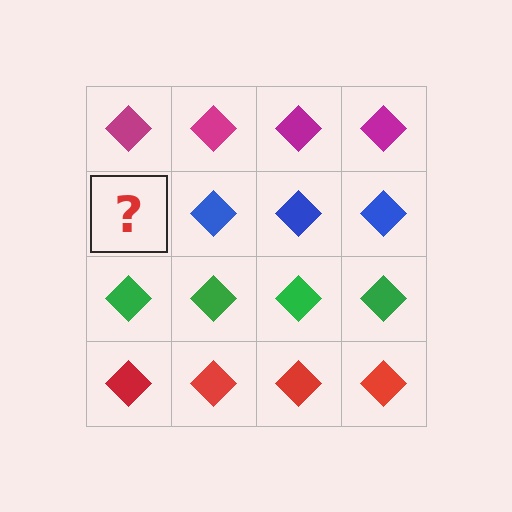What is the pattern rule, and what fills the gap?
The rule is that each row has a consistent color. The gap should be filled with a blue diamond.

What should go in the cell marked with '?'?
The missing cell should contain a blue diamond.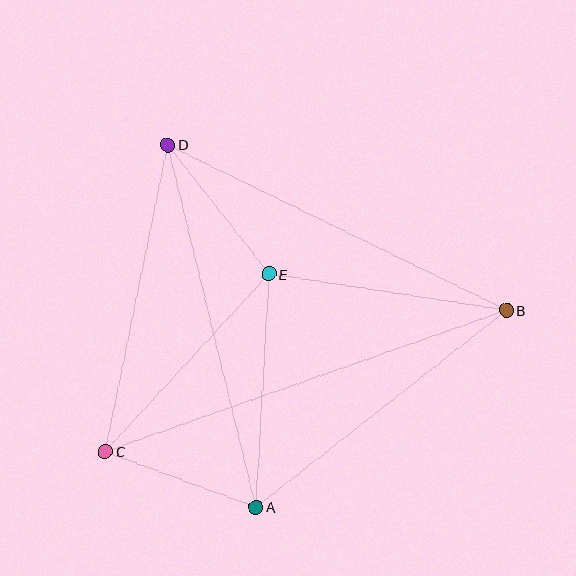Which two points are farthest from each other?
Points B and C are farthest from each other.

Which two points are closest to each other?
Points A and C are closest to each other.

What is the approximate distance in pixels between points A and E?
The distance between A and E is approximately 233 pixels.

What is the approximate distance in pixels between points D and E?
The distance between D and E is approximately 164 pixels.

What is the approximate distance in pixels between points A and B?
The distance between A and B is approximately 318 pixels.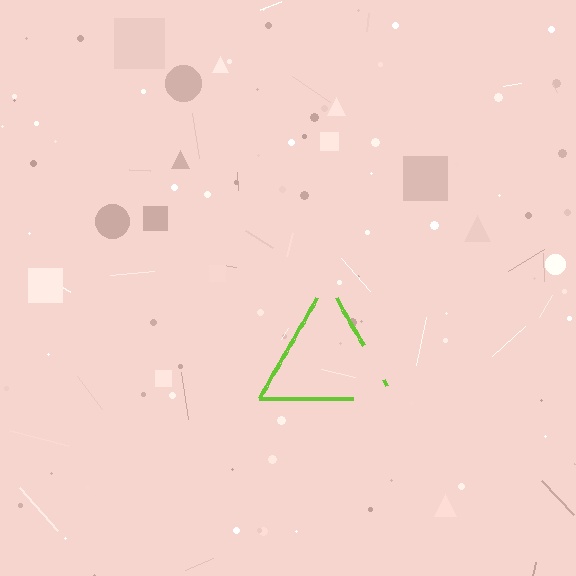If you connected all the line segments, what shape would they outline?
They would outline a triangle.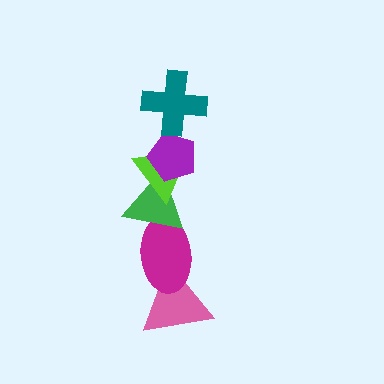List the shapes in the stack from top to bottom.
From top to bottom: the teal cross, the purple pentagon, the lime triangle, the green triangle, the magenta ellipse, the pink triangle.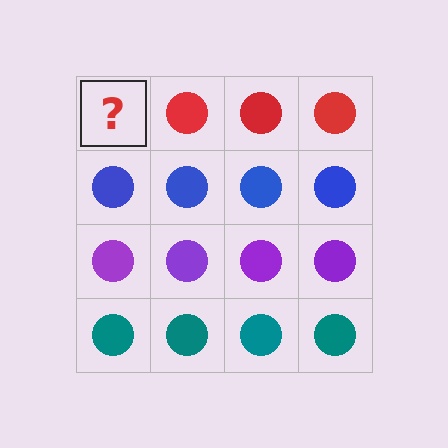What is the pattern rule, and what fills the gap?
The rule is that each row has a consistent color. The gap should be filled with a red circle.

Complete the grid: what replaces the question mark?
The question mark should be replaced with a red circle.